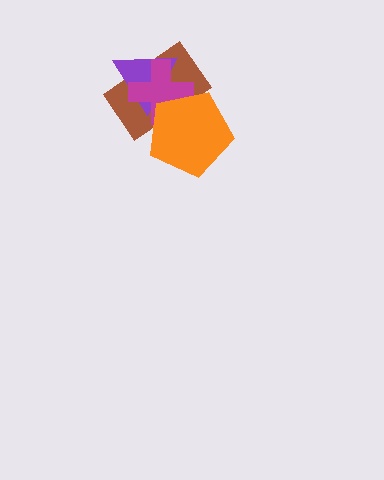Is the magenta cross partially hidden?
Yes, it is partially covered by another shape.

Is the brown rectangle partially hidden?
Yes, it is partially covered by another shape.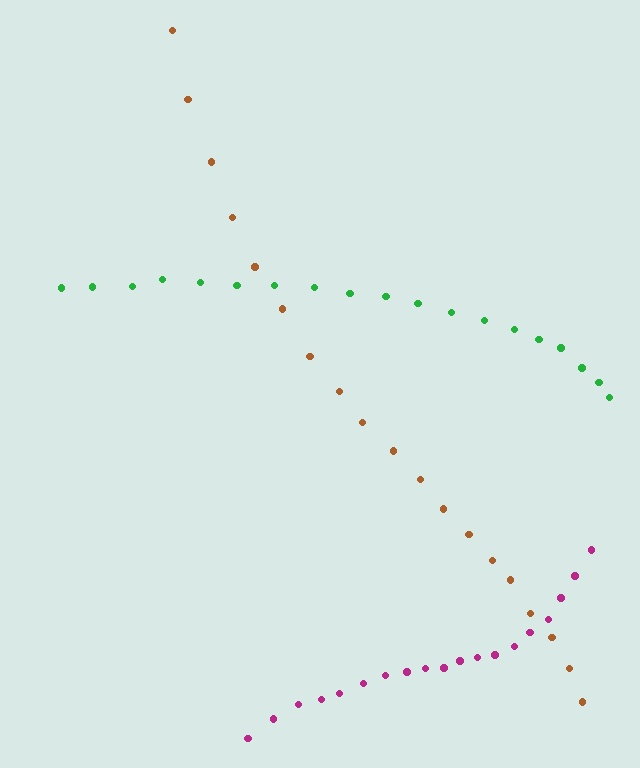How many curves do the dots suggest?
There are 3 distinct paths.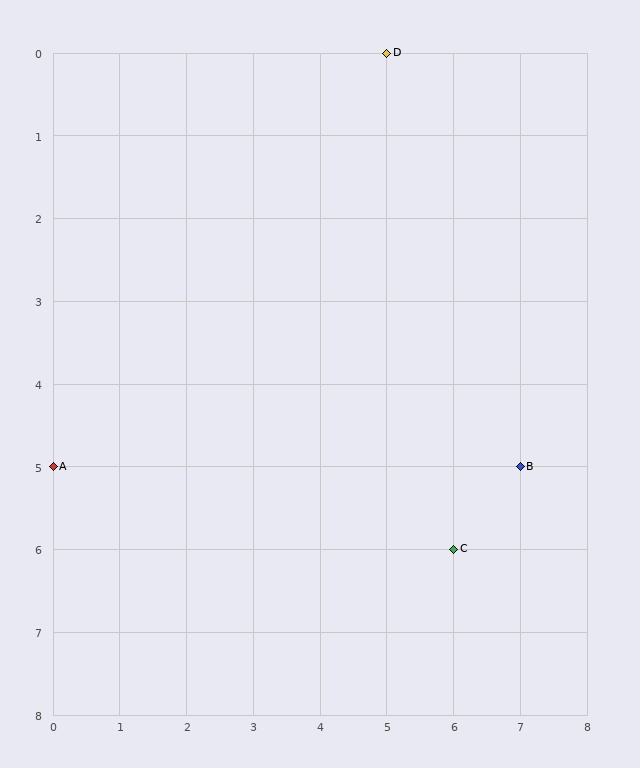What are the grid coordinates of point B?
Point B is at grid coordinates (7, 5).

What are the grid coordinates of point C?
Point C is at grid coordinates (6, 6).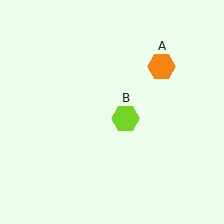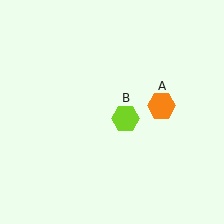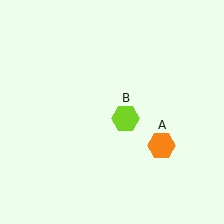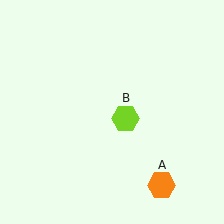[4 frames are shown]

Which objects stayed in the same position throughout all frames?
Lime hexagon (object B) remained stationary.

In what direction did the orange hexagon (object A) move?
The orange hexagon (object A) moved down.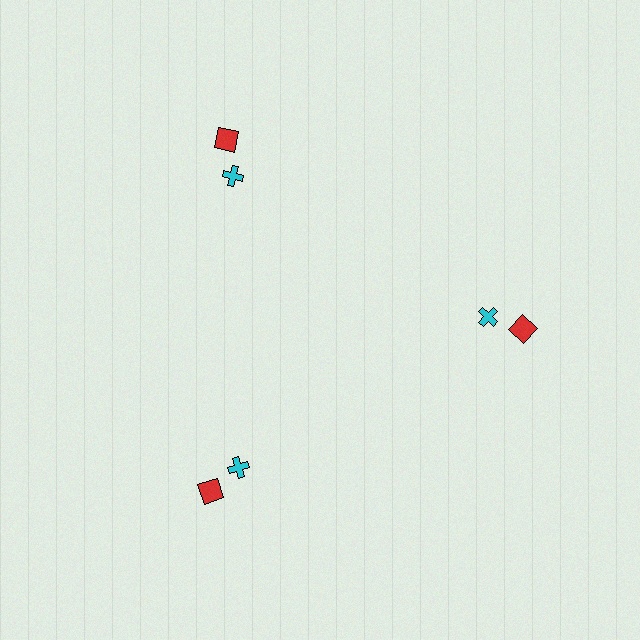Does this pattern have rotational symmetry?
Yes, this pattern has 3-fold rotational symmetry. It looks the same after rotating 120 degrees around the center.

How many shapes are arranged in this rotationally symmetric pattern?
There are 6 shapes, arranged in 3 groups of 2.